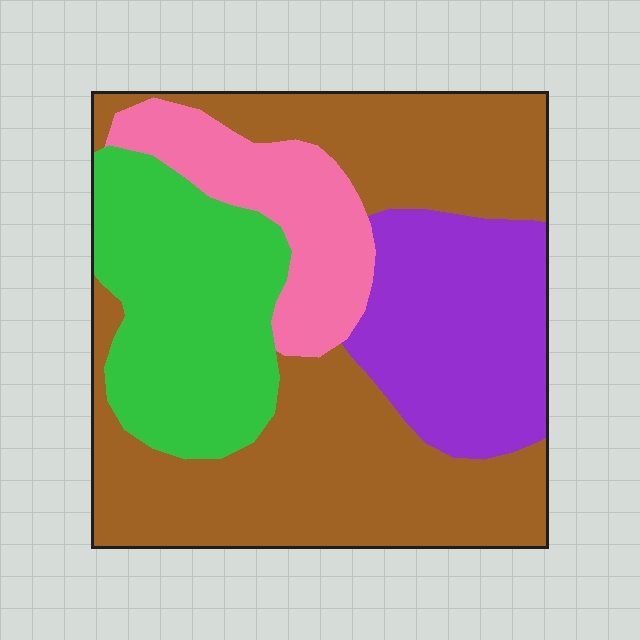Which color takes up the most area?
Brown, at roughly 45%.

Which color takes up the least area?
Pink, at roughly 15%.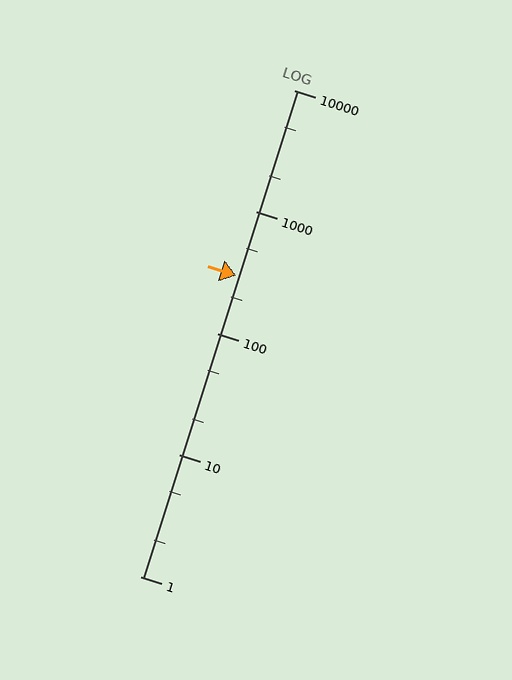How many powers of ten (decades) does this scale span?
The scale spans 4 decades, from 1 to 10000.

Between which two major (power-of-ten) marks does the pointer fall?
The pointer is between 100 and 1000.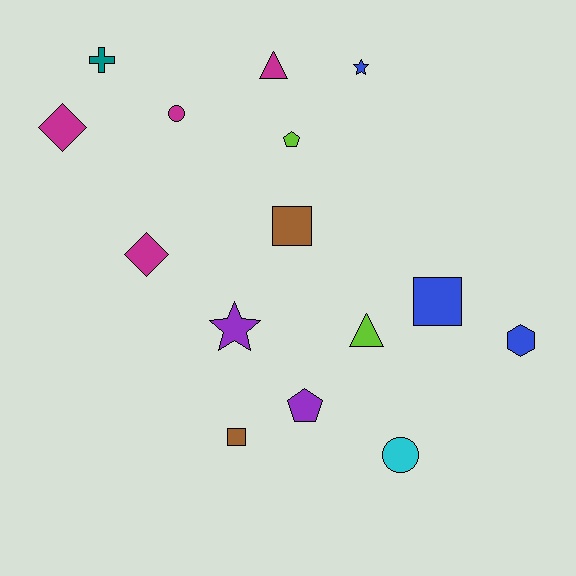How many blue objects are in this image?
There are 3 blue objects.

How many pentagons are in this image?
There are 2 pentagons.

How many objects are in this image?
There are 15 objects.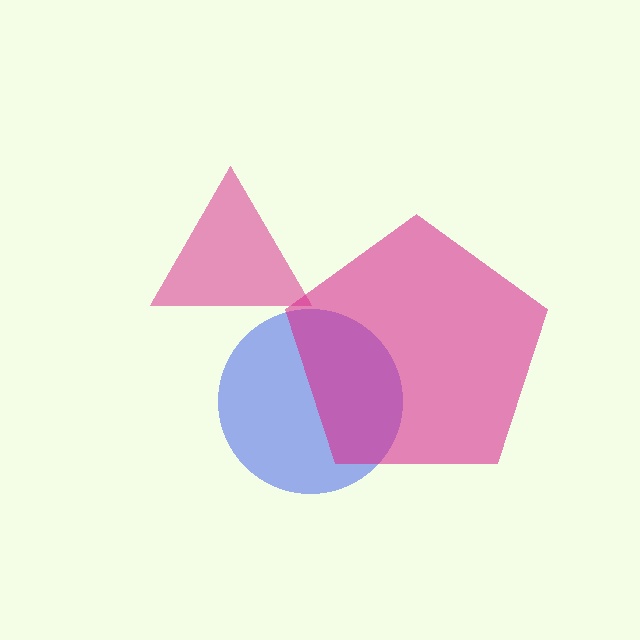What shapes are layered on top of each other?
The layered shapes are: a pink triangle, a blue circle, a magenta pentagon.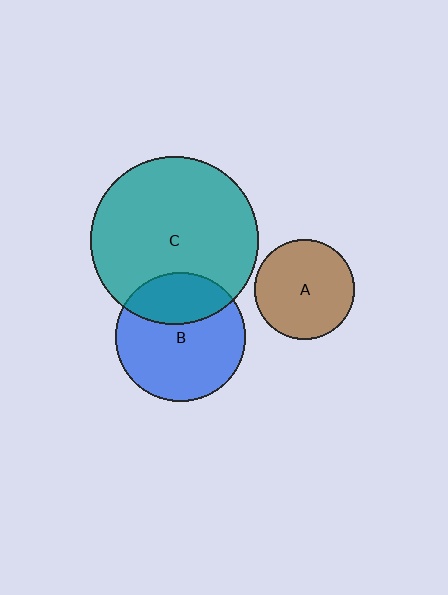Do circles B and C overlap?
Yes.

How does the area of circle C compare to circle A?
Approximately 2.8 times.